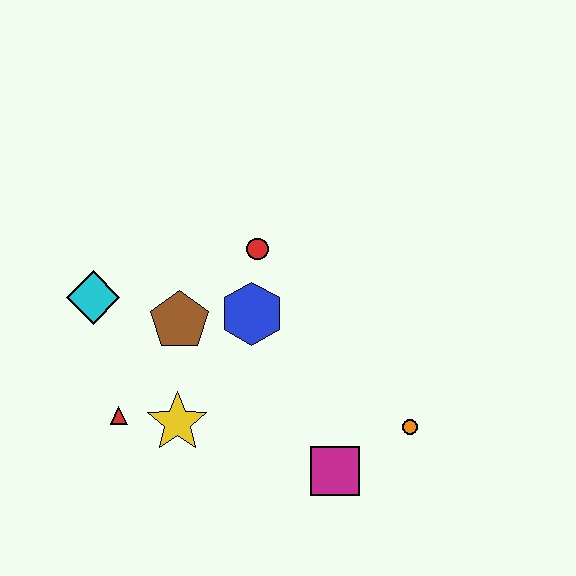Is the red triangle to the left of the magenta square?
Yes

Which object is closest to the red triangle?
The yellow star is closest to the red triangle.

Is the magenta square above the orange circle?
No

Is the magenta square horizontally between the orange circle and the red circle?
Yes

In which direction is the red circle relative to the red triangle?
The red circle is above the red triangle.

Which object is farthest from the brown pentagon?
The orange circle is farthest from the brown pentagon.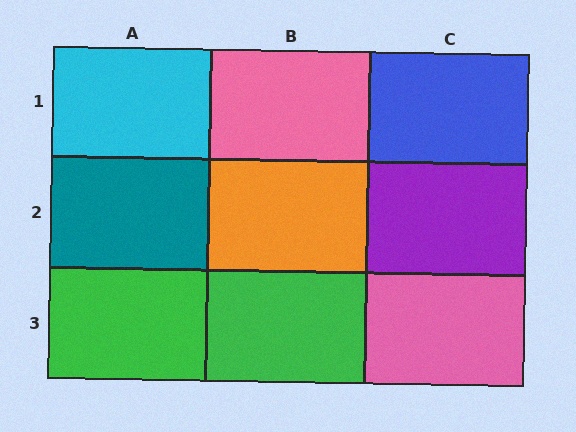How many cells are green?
2 cells are green.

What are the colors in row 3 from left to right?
Green, green, pink.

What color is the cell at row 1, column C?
Blue.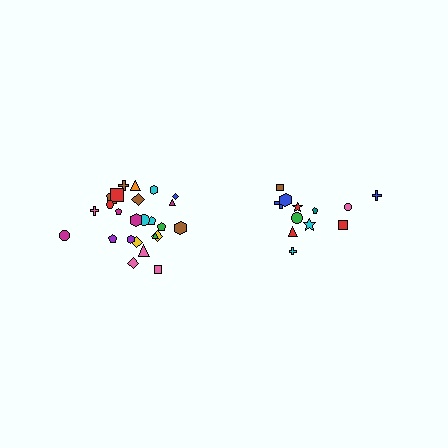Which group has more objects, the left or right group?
The left group.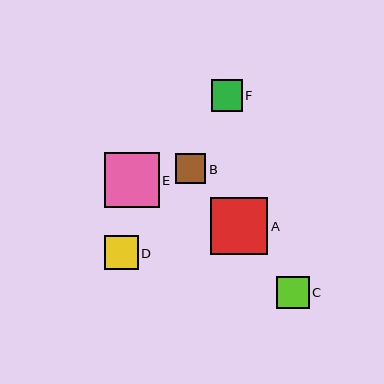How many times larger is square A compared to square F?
Square A is approximately 1.8 times the size of square F.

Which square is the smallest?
Square B is the smallest with a size of approximately 30 pixels.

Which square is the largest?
Square A is the largest with a size of approximately 58 pixels.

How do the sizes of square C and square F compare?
Square C and square F are approximately the same size.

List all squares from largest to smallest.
From largest to smallest: A, E, D, C, F, B.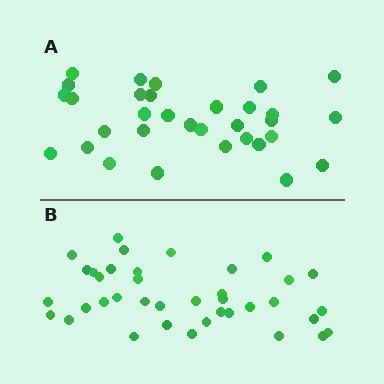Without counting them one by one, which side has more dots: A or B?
Region B (the bottom region) has more dots.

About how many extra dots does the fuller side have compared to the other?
Region B has about 6 more dots than region A.